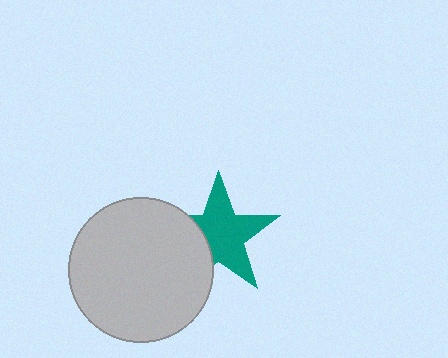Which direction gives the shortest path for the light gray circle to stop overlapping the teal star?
Moving left gives the shortest separation.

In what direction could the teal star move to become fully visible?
The teal star could move right. That would shift it out from behind the light gray circle entirely.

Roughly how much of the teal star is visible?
Most of it is visible (roughly 70%).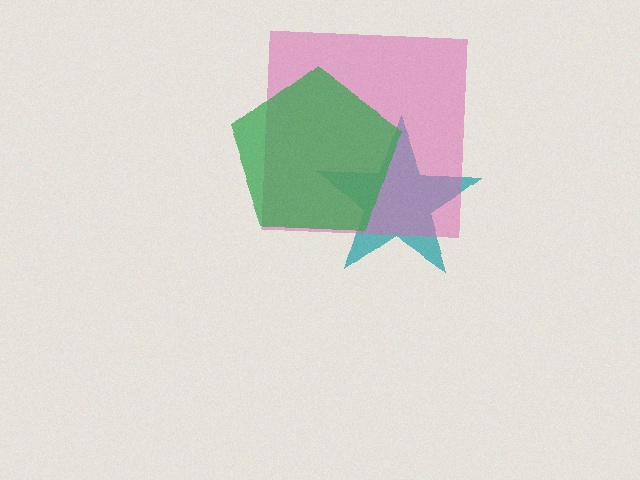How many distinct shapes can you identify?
There are 3 distinct shapes: a teal star, a pink square, a green pentagon.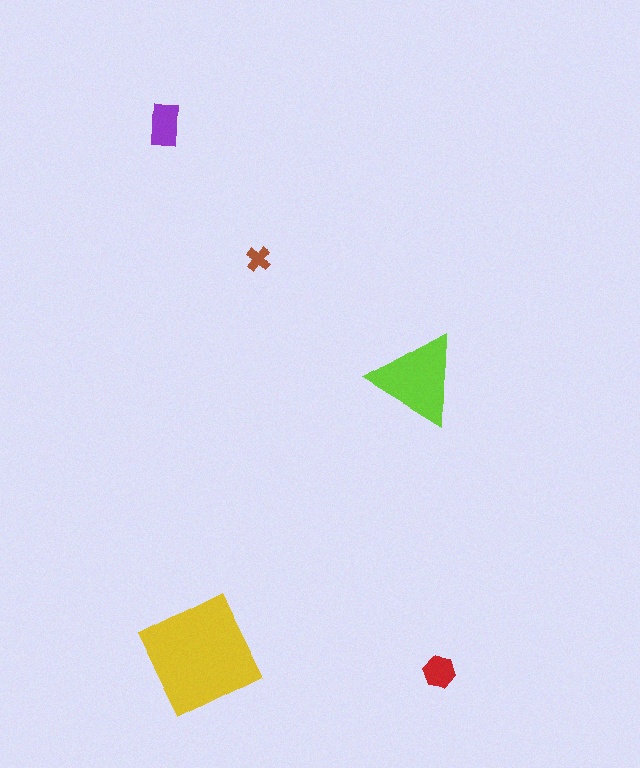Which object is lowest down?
The red hexagon is bottommost.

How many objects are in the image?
There are 5 objects in the image.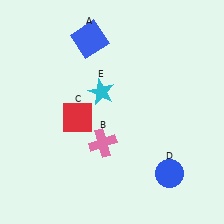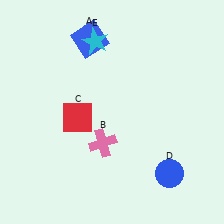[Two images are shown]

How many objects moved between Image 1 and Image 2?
1 object moved between the two images.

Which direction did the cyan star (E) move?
The cyan star (E) moved up.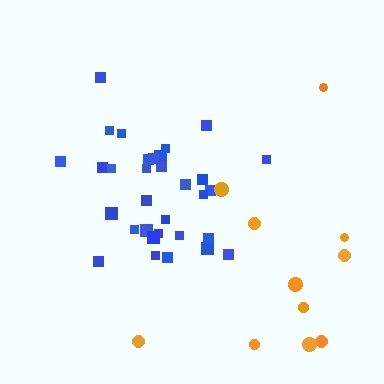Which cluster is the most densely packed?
Blue.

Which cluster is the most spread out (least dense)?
Orange.